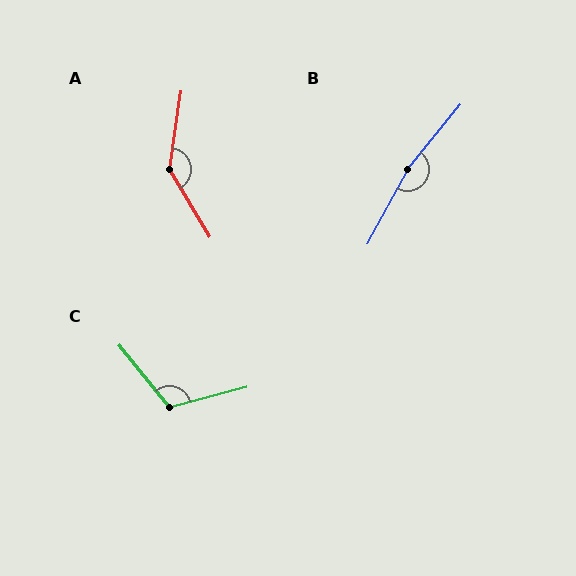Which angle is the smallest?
C, at approximately 114 degrees.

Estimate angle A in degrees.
Approximately 141 degrees.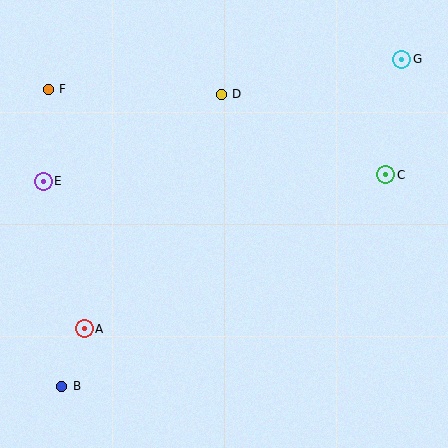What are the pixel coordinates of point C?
Point C is at (386, 175).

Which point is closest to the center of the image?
Point D at (221, 94) is closest to the center.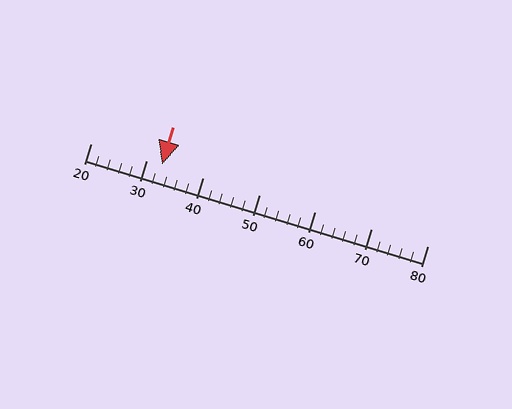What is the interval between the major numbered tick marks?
The major tick marks are spaced 10 units apart.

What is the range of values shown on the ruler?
The ruler shows values from 20 to 80.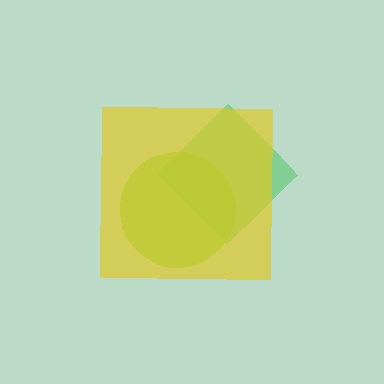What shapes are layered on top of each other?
The layered shapes are: a green diamond, a lime circle, a yellow square.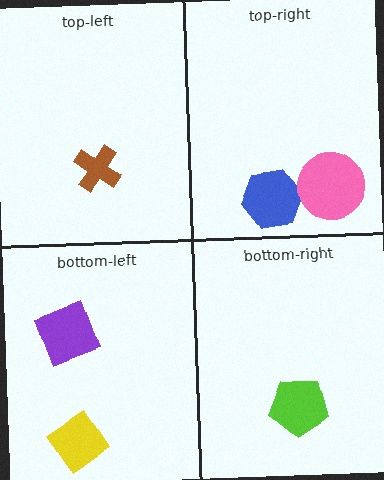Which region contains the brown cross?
The top-left region.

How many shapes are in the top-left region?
1.